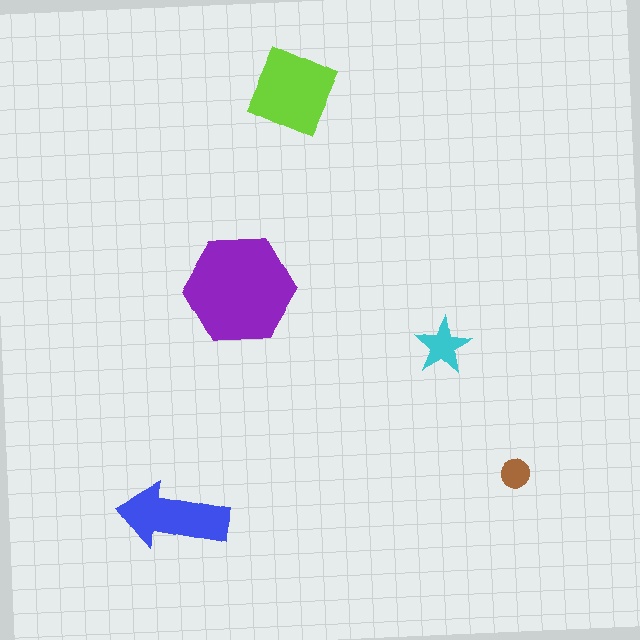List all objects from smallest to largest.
The brown circle, the cyan star, the blue arrow, the lime diamond, the purple hexagon.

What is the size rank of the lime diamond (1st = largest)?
2nd.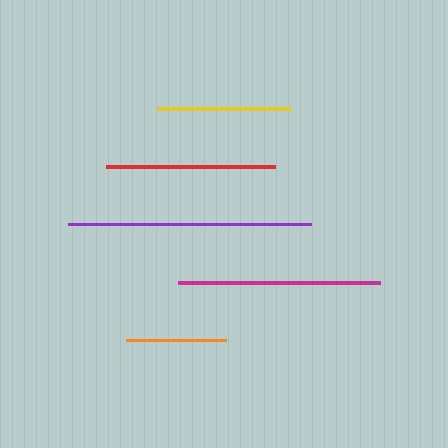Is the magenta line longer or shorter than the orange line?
The magenta line is longer than the orange line.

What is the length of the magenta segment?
The magenta segment is approximately 202 pixels long.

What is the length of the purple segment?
The purple segment is approximately 243 pixels long.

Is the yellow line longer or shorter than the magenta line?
The magenta line is longer than the yellow line.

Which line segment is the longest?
The purple line is the longest at approximately 243 pixels.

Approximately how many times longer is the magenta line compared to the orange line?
The magenta line is approximately 2.0 times the length of the orange line.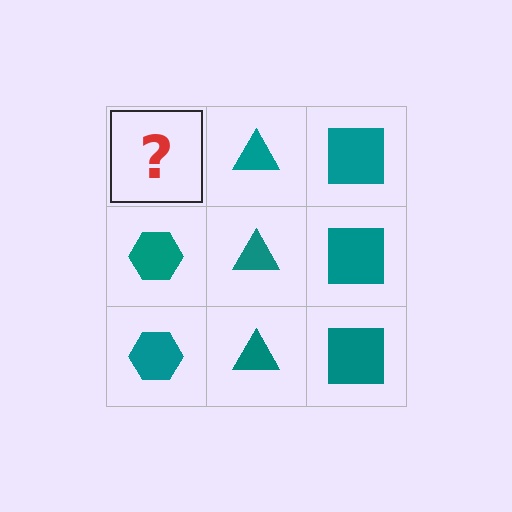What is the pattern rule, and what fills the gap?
The rule is that each column has a consistent shape. The gap should be filled with a teal hexagon.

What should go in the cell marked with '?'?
The missing cell should contain a teal hexagon.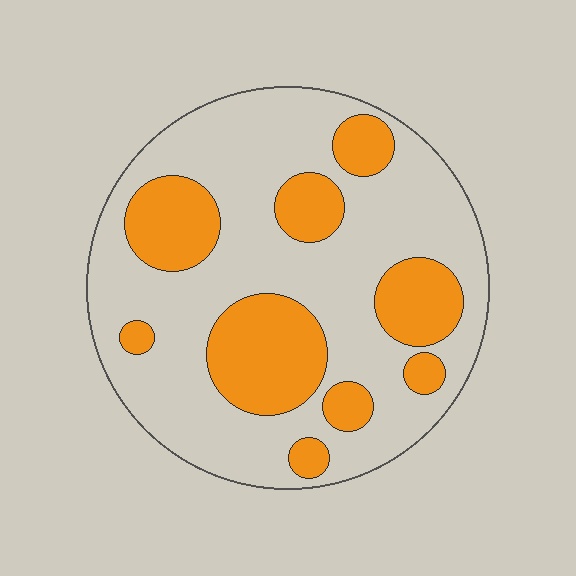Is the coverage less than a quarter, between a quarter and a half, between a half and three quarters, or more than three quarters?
Between a quarter and a half.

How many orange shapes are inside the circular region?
9.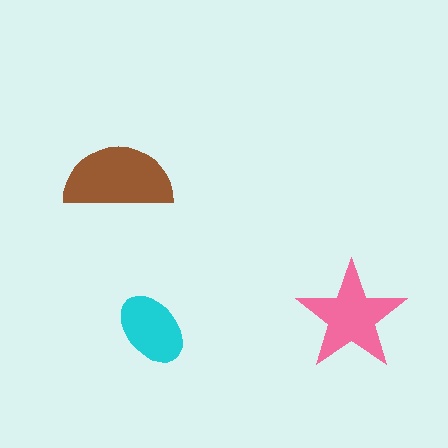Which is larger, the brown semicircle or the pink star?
The brown semicircle.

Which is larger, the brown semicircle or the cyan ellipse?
The brown semicircle.